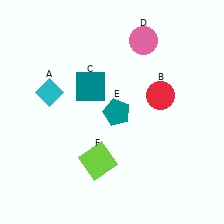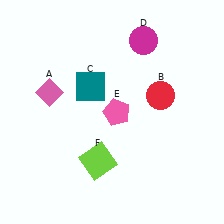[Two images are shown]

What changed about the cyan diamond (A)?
In Image 1, A is cyan. In Image 2, it changed to pink.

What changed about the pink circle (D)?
In Image 1, D is pink. In Image 2, it changed to magenta.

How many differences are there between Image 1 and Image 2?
There are 3 differences between the two images.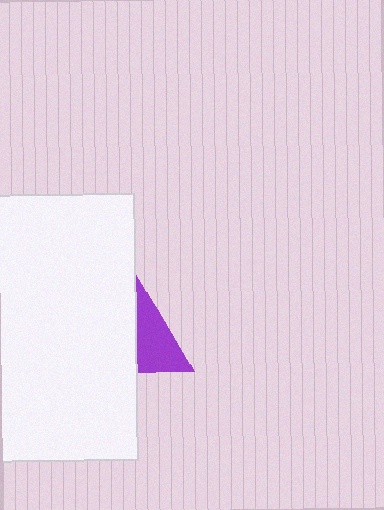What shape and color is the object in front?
The object in front is a white rectangle.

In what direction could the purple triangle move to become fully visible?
The purple triangle could move right. That would shift it out from behind the white rectangle entirely.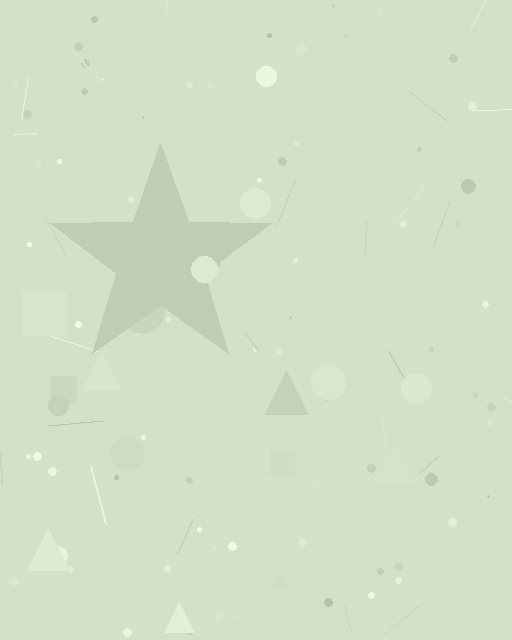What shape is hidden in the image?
A star is hidden in the image.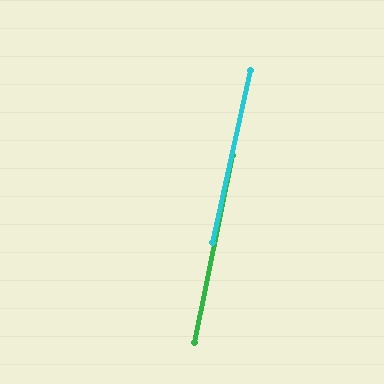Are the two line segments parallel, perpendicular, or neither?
Parallel — their directions differ by only 1.1°.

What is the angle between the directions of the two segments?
Approximately 1 degree.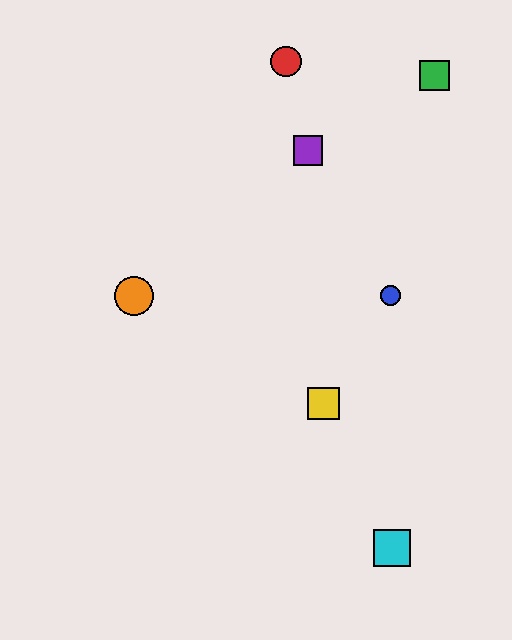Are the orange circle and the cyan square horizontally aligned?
No, the orange circle is at y≈296 and the cyan square is at y≈548.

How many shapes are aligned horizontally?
2 shapes (the blue circle, the orange circle) are aligned horizontally.